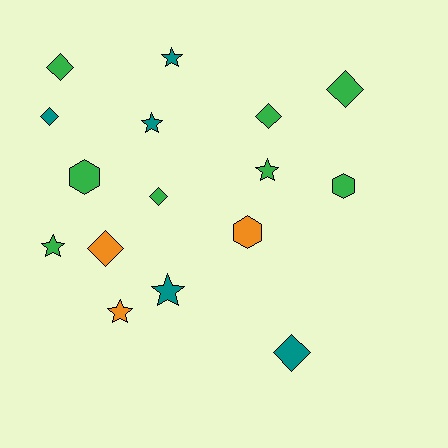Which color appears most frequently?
Green, with 8 objects.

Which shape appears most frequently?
Diamond, with 7 objects.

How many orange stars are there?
There is 1 orange star.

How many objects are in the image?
There are 16 objects.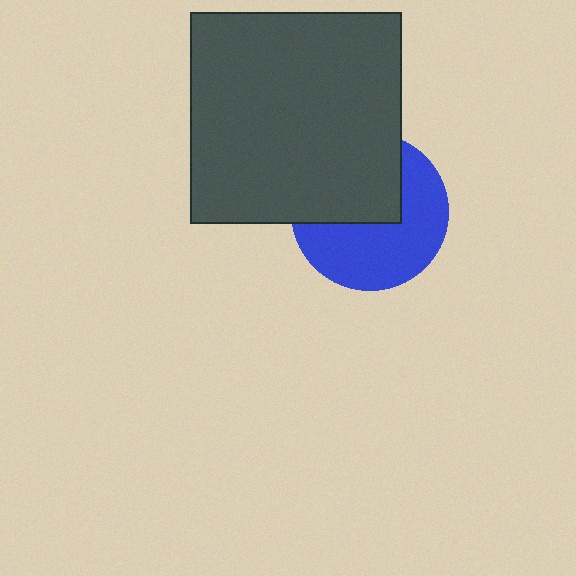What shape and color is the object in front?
The object in front is a dark gray square.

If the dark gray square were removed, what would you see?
You would see the complete blue circle.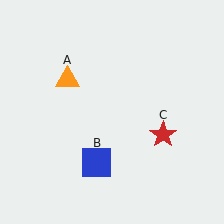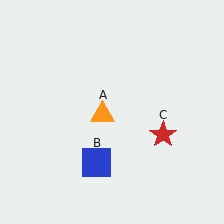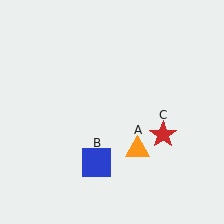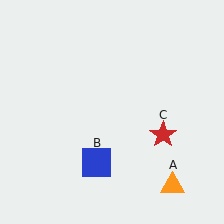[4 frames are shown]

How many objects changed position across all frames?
1 object changed position: orange triangle (object A).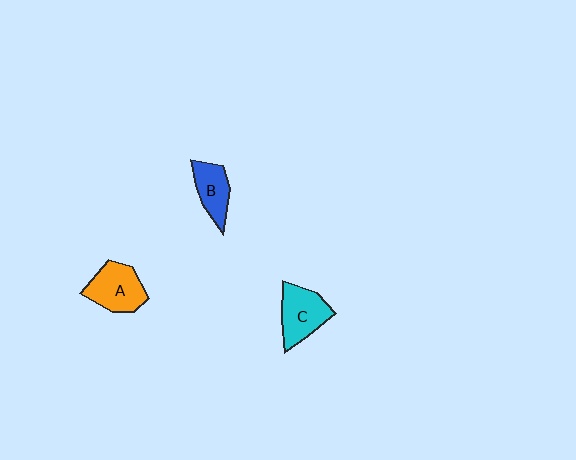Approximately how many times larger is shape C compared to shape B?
Approximately 1.3 times.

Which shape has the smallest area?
Shape B (blue).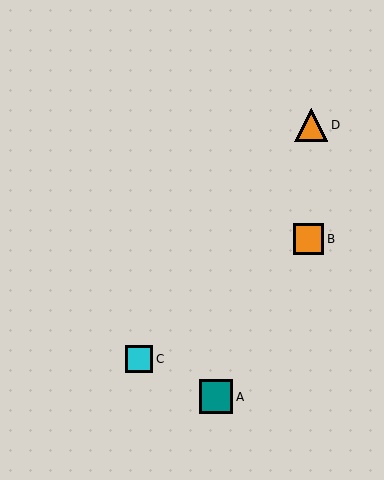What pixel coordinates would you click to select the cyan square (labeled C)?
Click at (139, 359) to select the cyan square C.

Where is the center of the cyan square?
The center of the cyan square is at (139, 359).